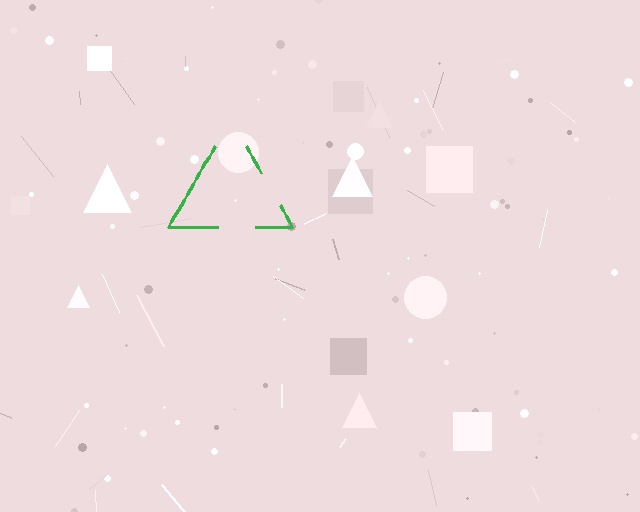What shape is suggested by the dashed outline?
The dashed outline suggests a triangle.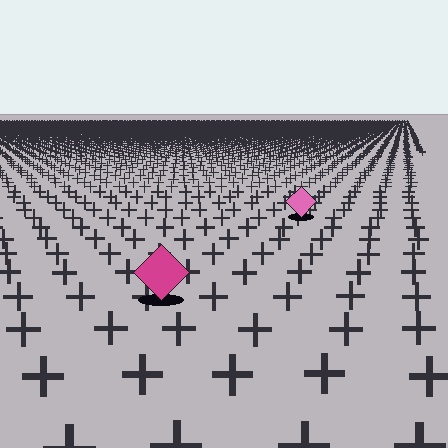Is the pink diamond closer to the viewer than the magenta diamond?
No. The magenta diamond is closer — you can tell from the texture gradient: the ground texture is coarser near it.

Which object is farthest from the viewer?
The pink diamond is farthest from the viewer. It appears smaller and the ground texture around it is denser.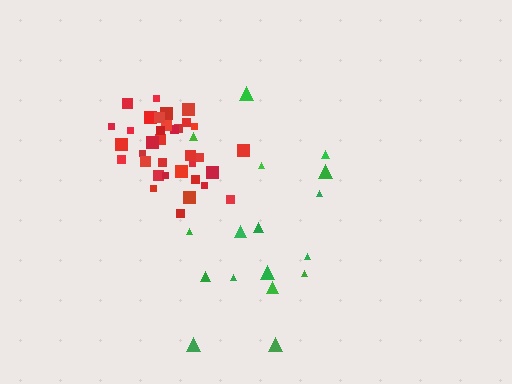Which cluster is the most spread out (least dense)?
Green.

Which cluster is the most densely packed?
Red.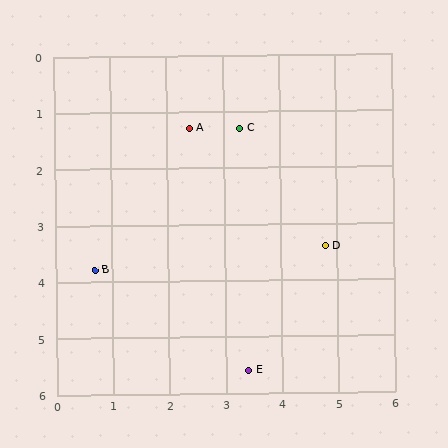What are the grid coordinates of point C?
Point C is at approximately (3.3, 1.3).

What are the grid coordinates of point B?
Point B is at approximately (0.7, 3.8).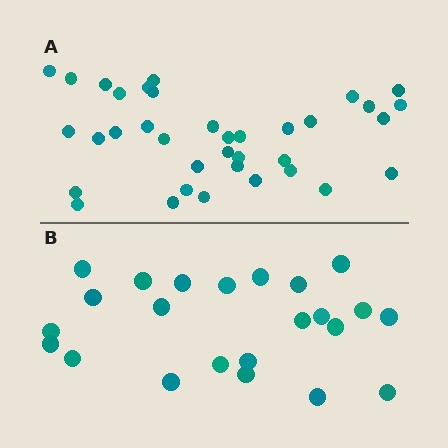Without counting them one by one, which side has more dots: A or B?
Region A (the top region) has more dots.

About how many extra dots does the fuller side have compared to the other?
Region A has approximately 15 more dots than region B.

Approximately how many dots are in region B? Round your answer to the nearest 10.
About 20 dots. (The exact count is 23, which rounds to 20.)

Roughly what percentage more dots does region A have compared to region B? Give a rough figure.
About 55% more.